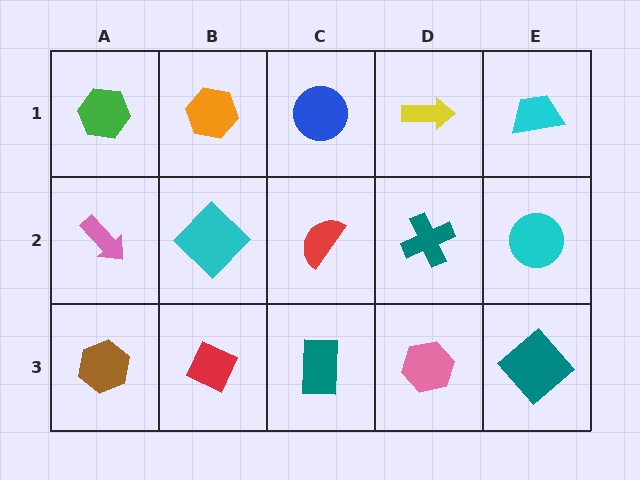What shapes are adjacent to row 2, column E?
A cyan trapezoid (row 1, column E), a teal diamond (row 3, column E), a teal cross (row 2, column D).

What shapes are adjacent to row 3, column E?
A cyan circle (row 2, column E), a pink hexagon (row 3, column D).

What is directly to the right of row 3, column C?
A pink hexagon.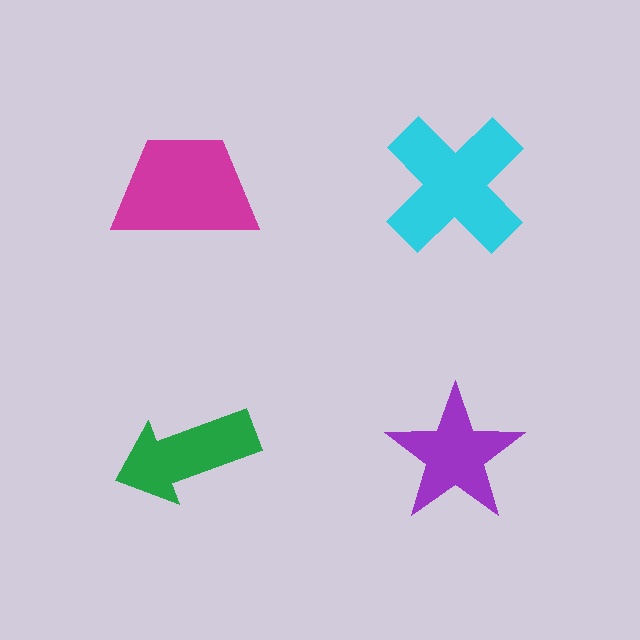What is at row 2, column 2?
A purple star.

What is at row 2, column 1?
A green arrow.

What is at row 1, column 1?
A magenta trapezoid.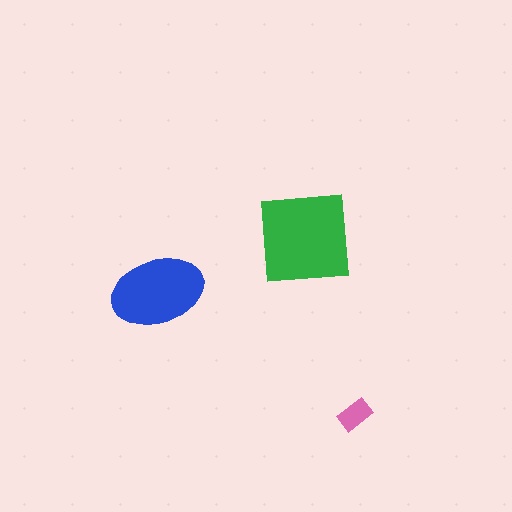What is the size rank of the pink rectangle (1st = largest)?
3rd.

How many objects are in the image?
There are 3 objects in the image.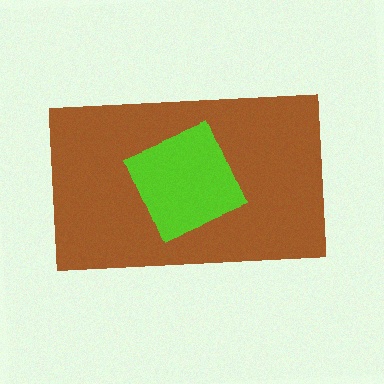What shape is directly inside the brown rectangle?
The lime square.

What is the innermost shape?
The lime square.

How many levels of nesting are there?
2.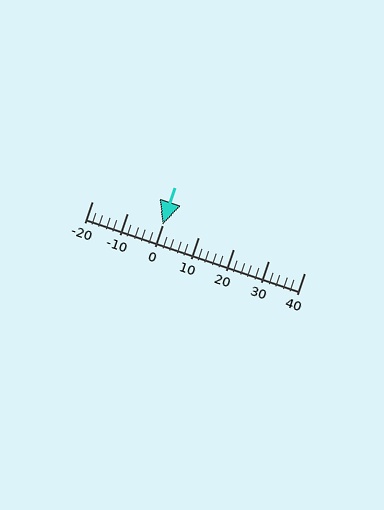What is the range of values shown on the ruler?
The ruler shows values from -20 to 40.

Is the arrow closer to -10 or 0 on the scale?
The arrow is closer to 0.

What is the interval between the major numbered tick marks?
The major tick marks are spaced 10 units apart.